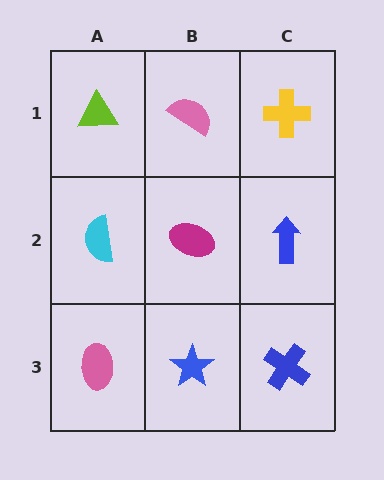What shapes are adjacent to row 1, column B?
A magenta ellipse (row 2, column B), a lime triangle (row 1, column A), a yellow cross (row 1, column C).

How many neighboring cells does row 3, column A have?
2.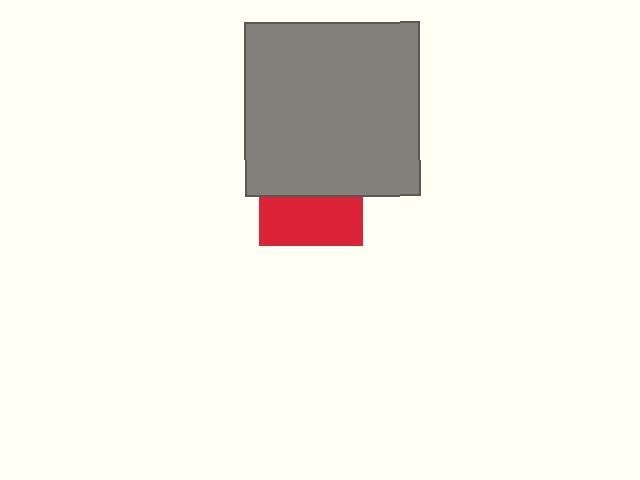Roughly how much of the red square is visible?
About half of it is visible (roughly 46%).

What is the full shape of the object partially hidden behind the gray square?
The partially hidden object is a red square.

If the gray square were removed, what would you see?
You would see the complete red square.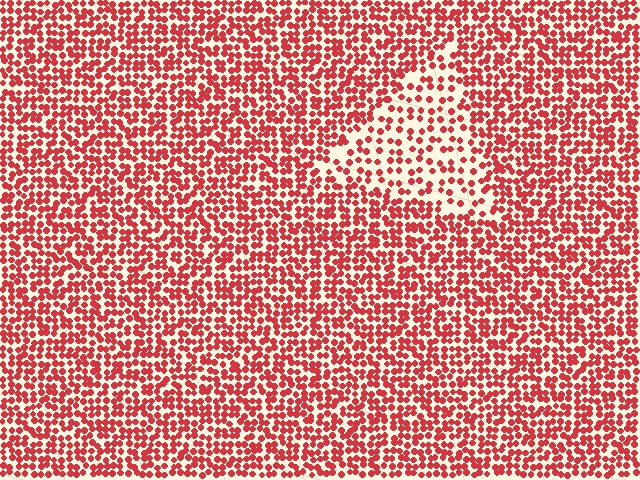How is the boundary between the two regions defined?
The boundary is defined by a change in element density (approximately 2.0x ratio). All elements are the same color, size, and shape.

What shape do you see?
I see a triangle.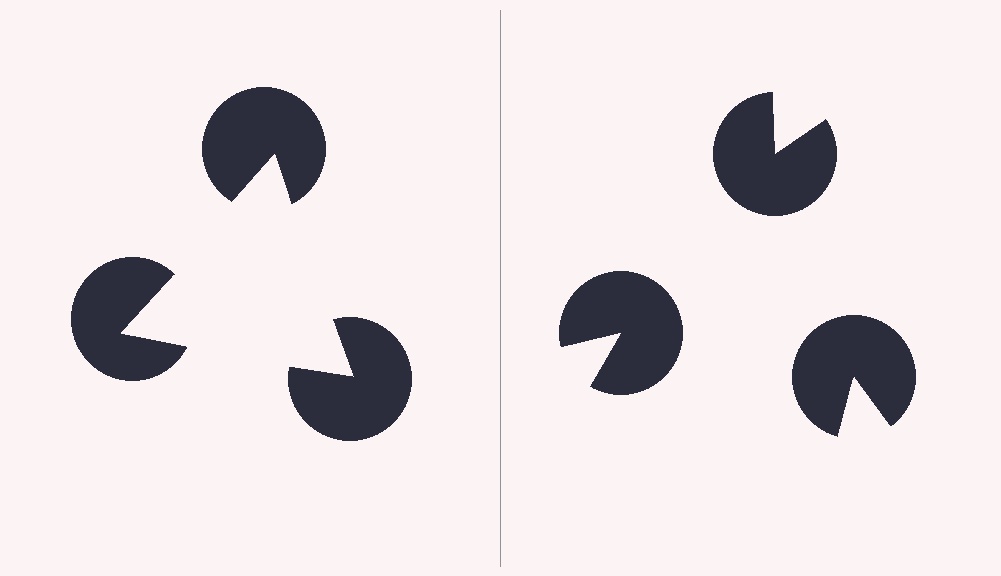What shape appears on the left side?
An illusory triangle.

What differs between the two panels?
The pac-man discs are positioned identically on both sides; only the wedge orientations differ. On the left they align to a triangle; on the right they are misaligned.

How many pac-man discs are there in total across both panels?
6 — 3 on each side.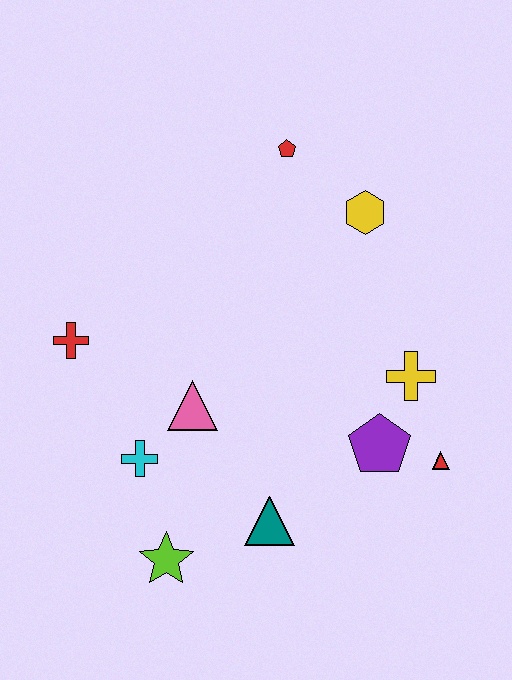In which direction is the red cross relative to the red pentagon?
The red cross is to the left of the red pentagon.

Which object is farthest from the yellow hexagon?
The lime star is farthest from the yellow hexagon.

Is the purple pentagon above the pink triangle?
No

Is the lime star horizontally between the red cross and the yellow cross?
Yes